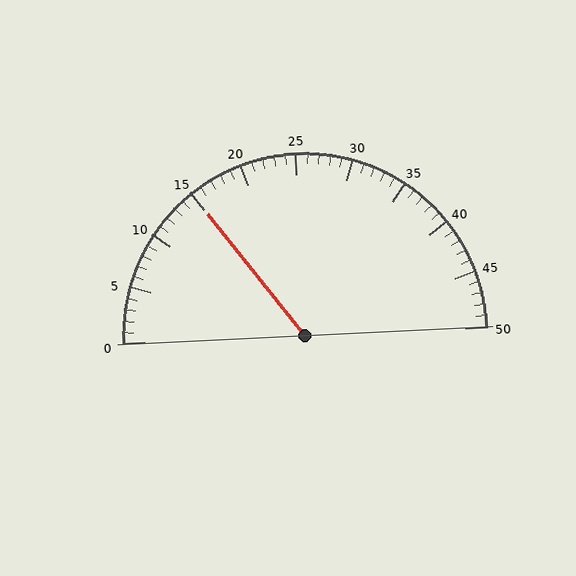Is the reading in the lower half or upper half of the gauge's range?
The reading is in the lower half of the range (0 to 50).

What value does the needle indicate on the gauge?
The needle indicates approximately 15.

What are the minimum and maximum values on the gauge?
The gauge ranges from 0 to 50.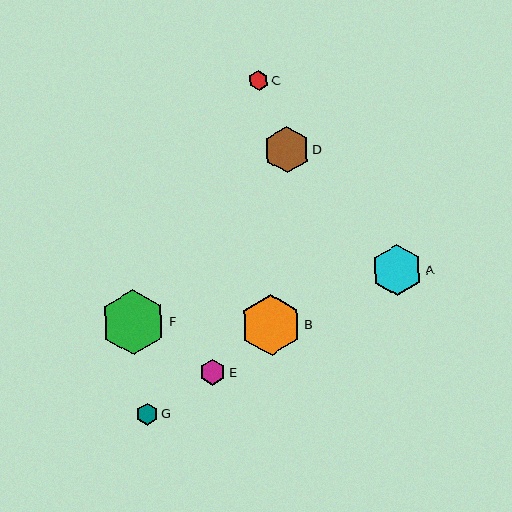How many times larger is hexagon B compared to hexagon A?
Hexagon B is approximately 1.2 times the size of hexagon A.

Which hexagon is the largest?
Hexagon F is the largest with a size of approximately 65 pixels.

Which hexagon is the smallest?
Hexagon C is the smallest with a size of approximately 20 pixels.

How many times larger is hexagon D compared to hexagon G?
Hexagon D is approximately 2.1 times the size of hexagon G.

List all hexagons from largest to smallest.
From largest to smallest: F, B, A, D, E, G, C.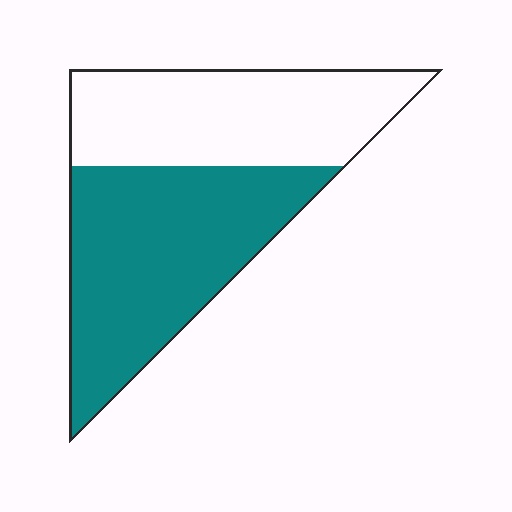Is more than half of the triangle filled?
Yes.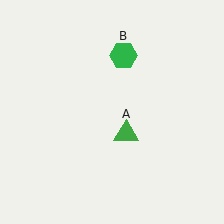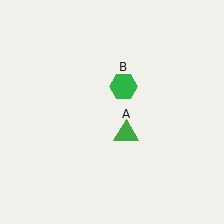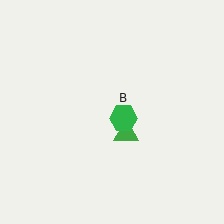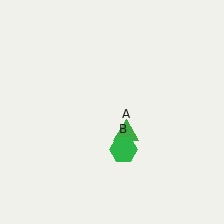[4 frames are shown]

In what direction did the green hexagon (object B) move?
The green hexagon (object B) moved down.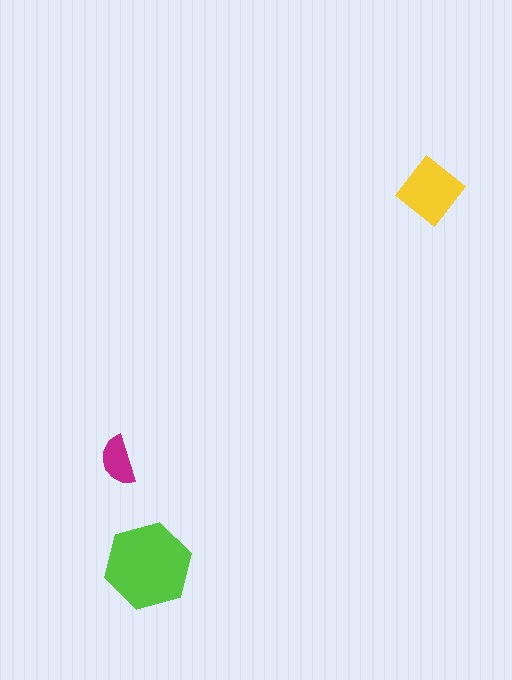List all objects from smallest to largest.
The magenta semicircle, the yellow diamond, the lime hexagon.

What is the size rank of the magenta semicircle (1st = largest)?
3rd.